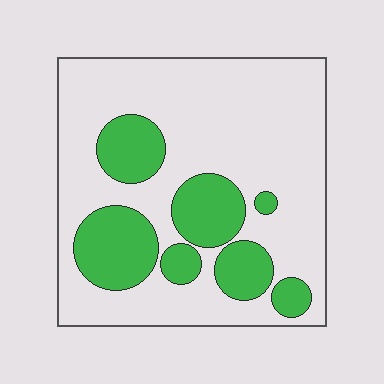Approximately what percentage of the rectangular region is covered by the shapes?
Approximately 30%.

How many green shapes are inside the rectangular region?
7.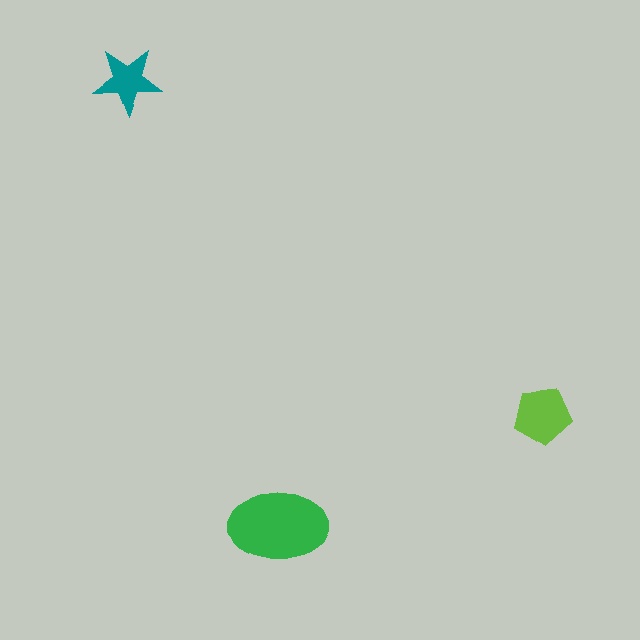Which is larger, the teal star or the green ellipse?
The green ellipse.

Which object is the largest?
The green ellipse.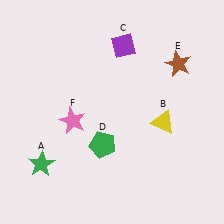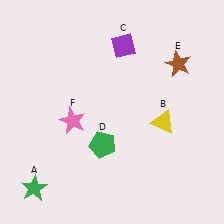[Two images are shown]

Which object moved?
The green star (A) moved down.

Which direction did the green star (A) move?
The green star (A) moved down.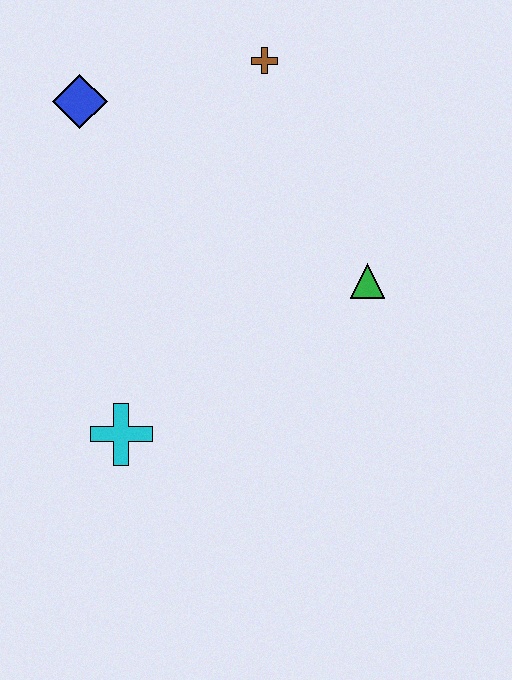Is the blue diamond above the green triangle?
Yes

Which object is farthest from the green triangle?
The blue diamond is farthest from the green triangle.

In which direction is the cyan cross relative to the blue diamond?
The cyan cross is below the blue diamond.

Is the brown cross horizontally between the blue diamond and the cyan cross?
No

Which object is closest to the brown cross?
The blue diamond is closest to the brown cross.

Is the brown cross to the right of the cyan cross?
Yes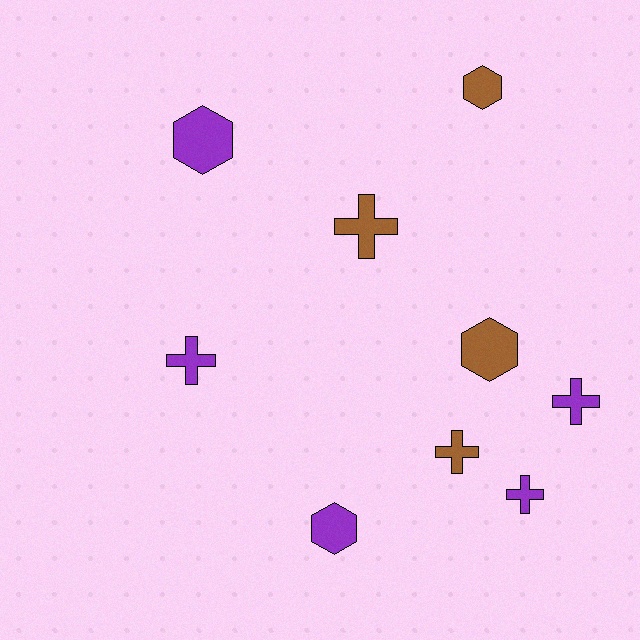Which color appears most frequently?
Purple, with 5 objects.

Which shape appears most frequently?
Cross, with 5 objects.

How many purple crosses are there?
There are 3 purple crosses.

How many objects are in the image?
There are 9 objects.